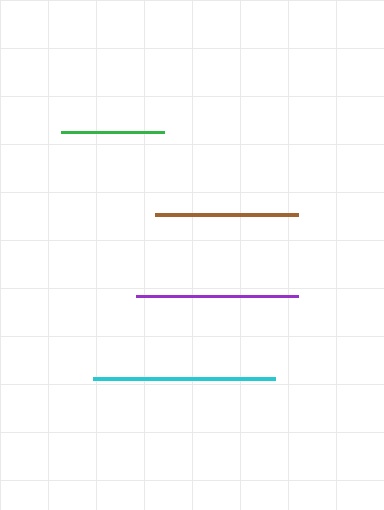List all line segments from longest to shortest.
From longest to shortest: cyan, purple, brown, green.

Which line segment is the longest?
The cyan line is the longest at approximately 182 pixels.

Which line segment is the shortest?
The green line is the shortest at approximately 103 pixels.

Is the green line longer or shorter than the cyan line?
The cyan line is longer than the green line.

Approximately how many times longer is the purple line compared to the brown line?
The purple line is approximately 1.1 times the length of the brown line.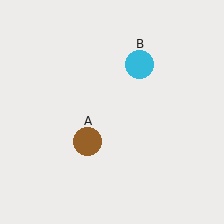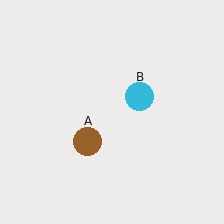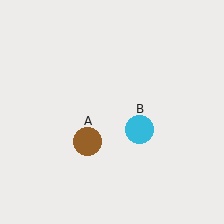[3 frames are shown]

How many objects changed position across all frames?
1 object changed position: cyan circle (object B).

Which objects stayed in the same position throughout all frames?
Brown circle (object A) remained stationary.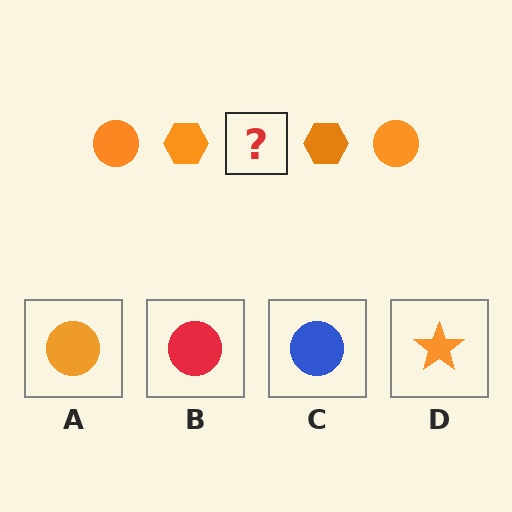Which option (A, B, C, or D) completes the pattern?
A.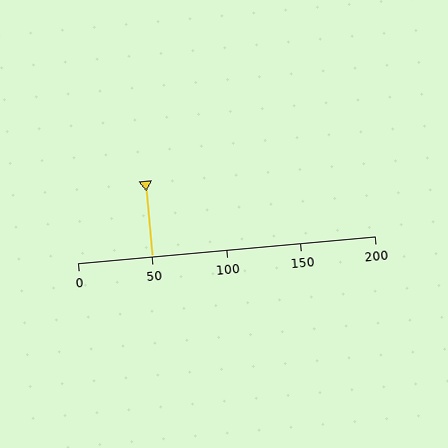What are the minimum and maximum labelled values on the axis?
The axis runs from 0 to 200.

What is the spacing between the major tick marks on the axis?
The major ticks are spaced 50 apart.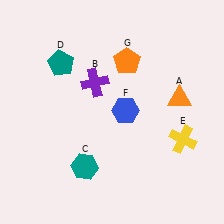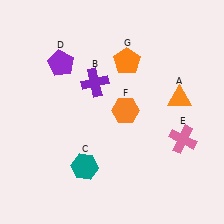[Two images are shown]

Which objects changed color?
D changed from teal to purple. E changed from yellow to pink. F changed from blue to orange.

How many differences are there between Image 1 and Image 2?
There are 3 differences between the two images.